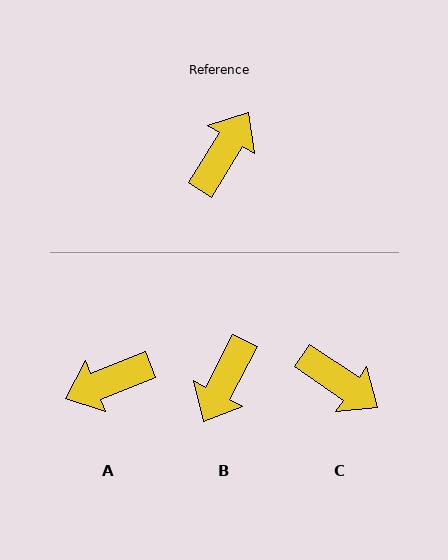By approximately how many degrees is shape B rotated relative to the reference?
Approximately 175 degrees clockwise.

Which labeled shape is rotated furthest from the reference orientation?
B, about 175 degrees away.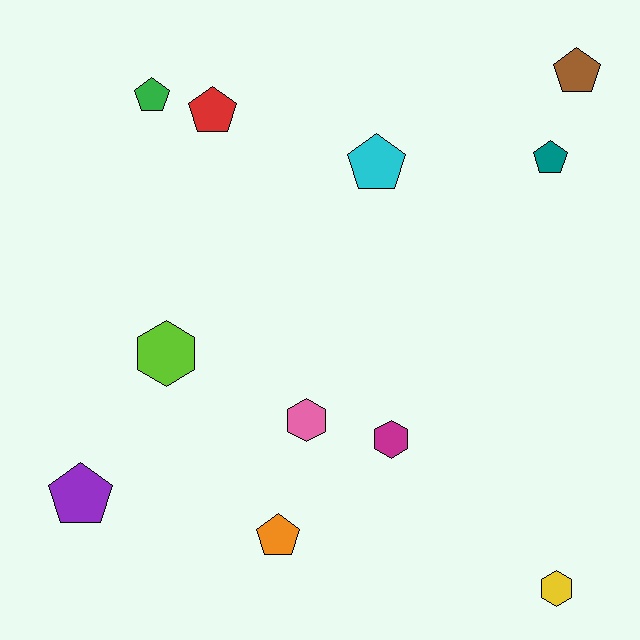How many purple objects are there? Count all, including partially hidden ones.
There is 1 purple object.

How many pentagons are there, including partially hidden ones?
There are 7 pentagons.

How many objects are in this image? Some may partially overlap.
There are 11 objects.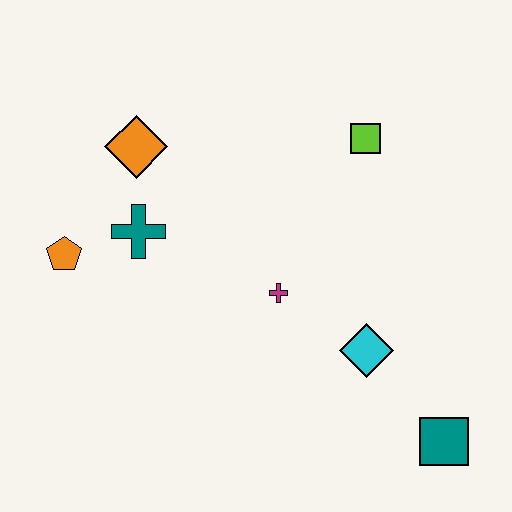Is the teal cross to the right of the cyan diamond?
No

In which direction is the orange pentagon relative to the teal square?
The orange pentagon is to the left of the teal square.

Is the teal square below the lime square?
Yes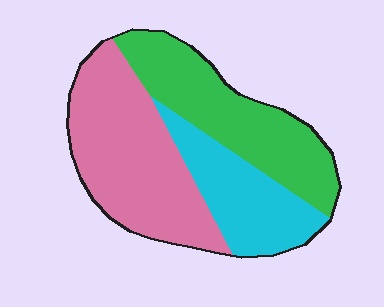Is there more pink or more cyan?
Pink.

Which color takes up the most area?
Pink, at roughly 40%.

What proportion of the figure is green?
Green takes up about one third (1/3) of the figure.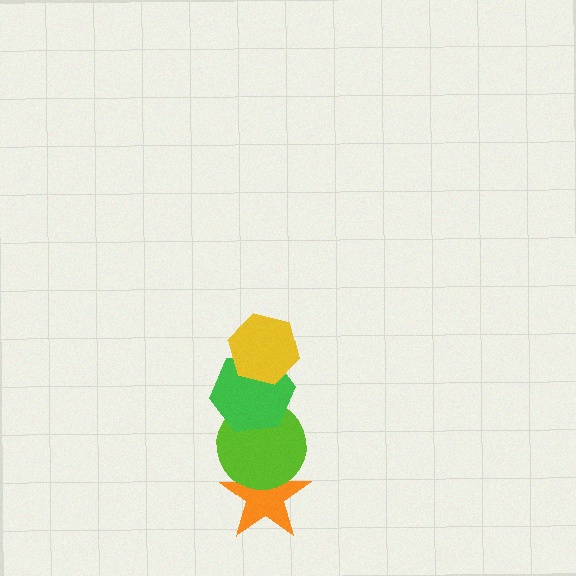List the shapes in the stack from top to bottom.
From top to bottom: the yellow hexagon, the green hexagon, the lime circle, the orange star.